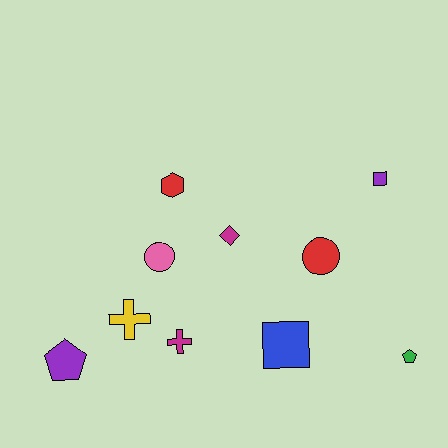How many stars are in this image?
There are no stars.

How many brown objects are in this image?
There are no brown objects.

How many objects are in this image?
There are 10 objects.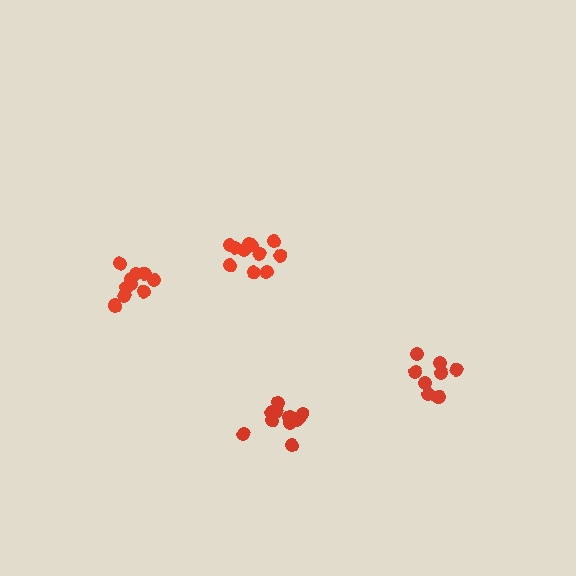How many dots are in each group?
Group 1: 11 dots, Group 2: 8 dots, Group 3: 10 dots, Group 4: 11 dots (40 total).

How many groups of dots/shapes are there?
There are 4 groups.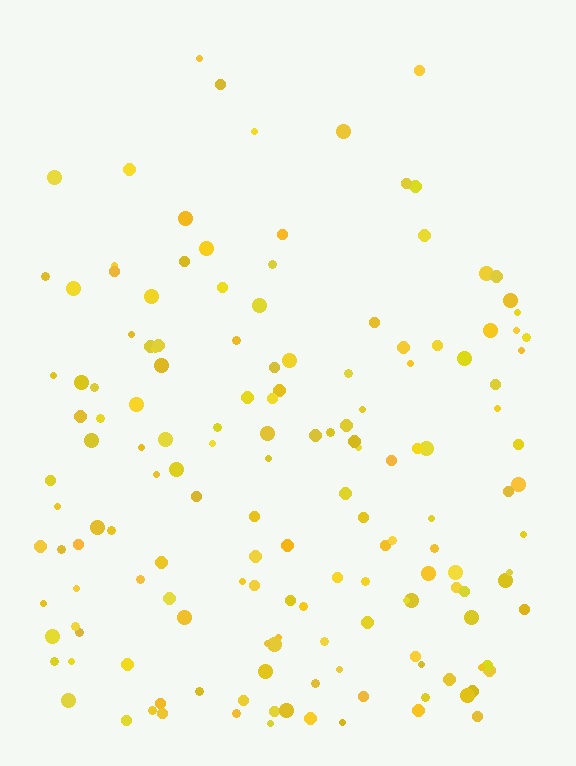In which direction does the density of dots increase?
From top to bottom, with the bottom side densest.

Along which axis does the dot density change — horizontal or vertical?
Vertical.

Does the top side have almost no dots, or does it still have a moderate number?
Still a moderate number, just noticeably fewer than the bottom.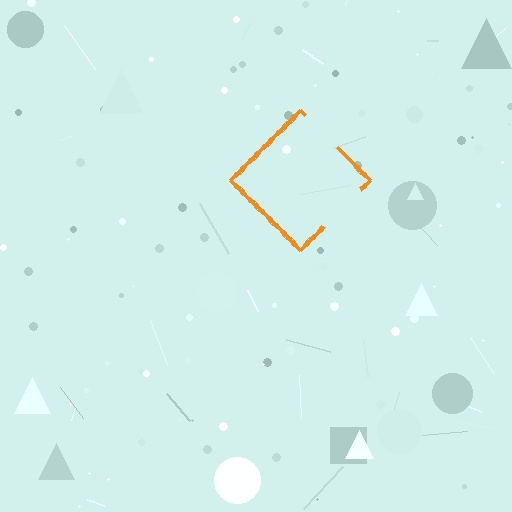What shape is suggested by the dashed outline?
The dashed outline suggests a diamond.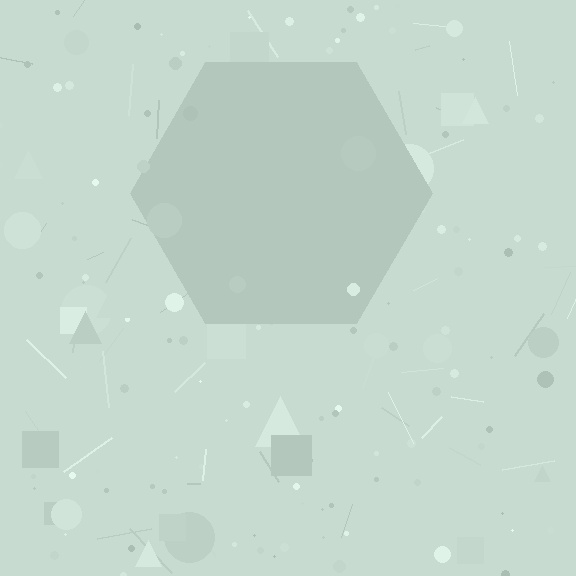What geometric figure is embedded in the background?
A hexagon is embedded in the background.